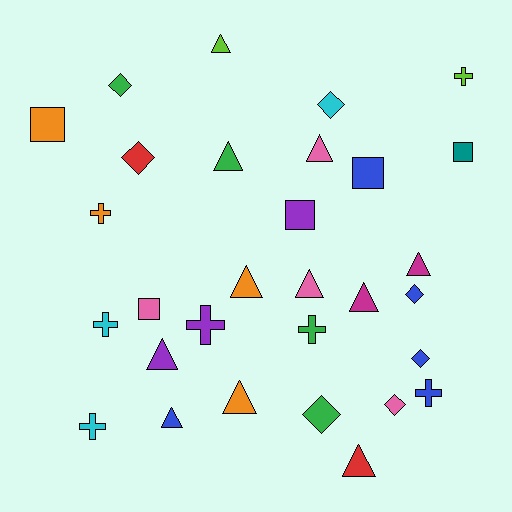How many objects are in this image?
There are 30 objects.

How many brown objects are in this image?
There are no brown objects.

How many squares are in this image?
There are 5 squares.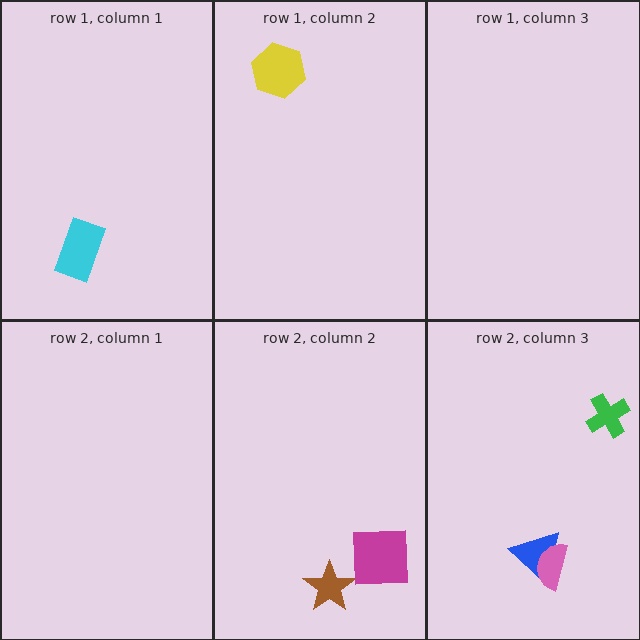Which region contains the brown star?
The row 2, column 2 region.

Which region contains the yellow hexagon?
The row 1, column 2 region.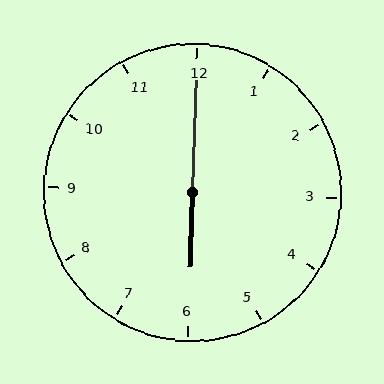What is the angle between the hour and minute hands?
Approximately 180 degrees.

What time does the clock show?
6:00.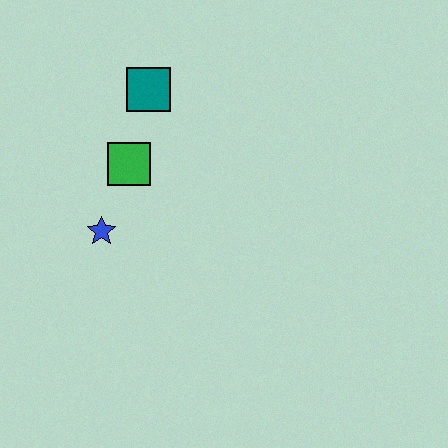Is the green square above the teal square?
No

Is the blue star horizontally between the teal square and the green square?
No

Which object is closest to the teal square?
The green square is closest to the teal square.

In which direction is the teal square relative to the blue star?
The teal square is above the blue star.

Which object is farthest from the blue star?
The teal square is farthest from the blue star.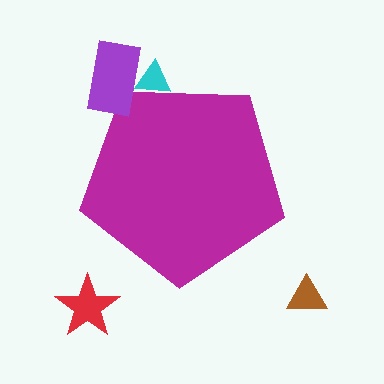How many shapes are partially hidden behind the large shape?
1 shape is partially hidden.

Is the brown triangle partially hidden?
No, the brown triangle is fully visible.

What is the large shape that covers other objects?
A magenta pentagon.